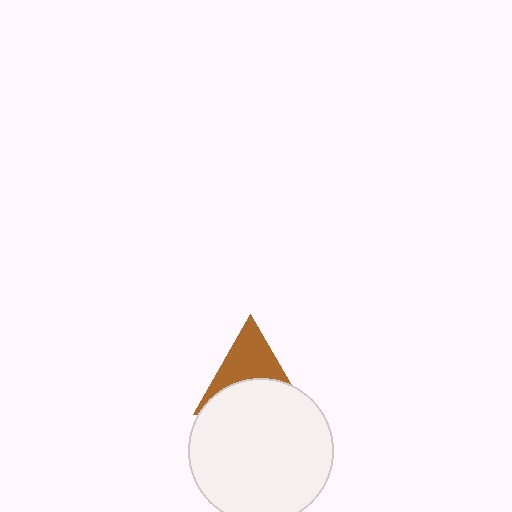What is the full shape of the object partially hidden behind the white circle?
The partially hidden object is a brown triangle.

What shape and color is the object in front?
The object in front is a white circle.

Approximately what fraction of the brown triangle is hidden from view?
Roughly 51% of the brown triangle is hidden behind the white circle.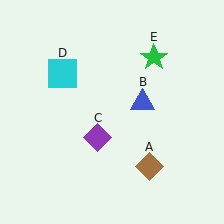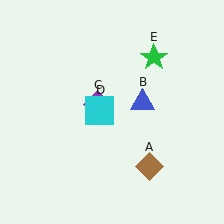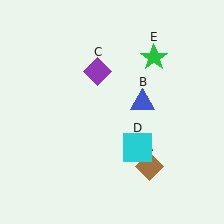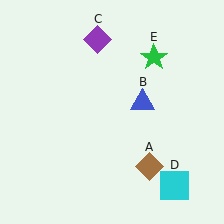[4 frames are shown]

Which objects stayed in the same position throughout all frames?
Brown diamond (object A) and blue triangle (object B) and green star (object E) remained stationary.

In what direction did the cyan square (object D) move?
The cyan square (object D) moved down and to the right.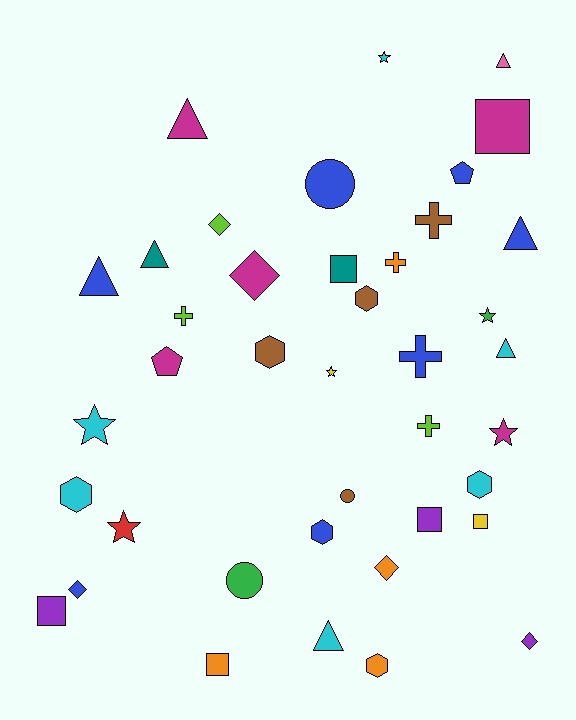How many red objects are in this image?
There is 1 red object.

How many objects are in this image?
There are 40 objects.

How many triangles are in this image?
There are 7 triangles.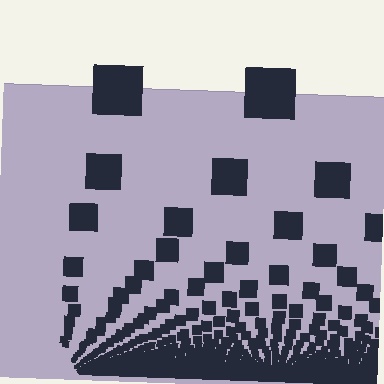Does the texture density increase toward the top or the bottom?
Density increases toward the bottom.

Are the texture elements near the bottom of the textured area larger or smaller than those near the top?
Smaller. The gradient is inverted — elements near the bottom are smaller and denser.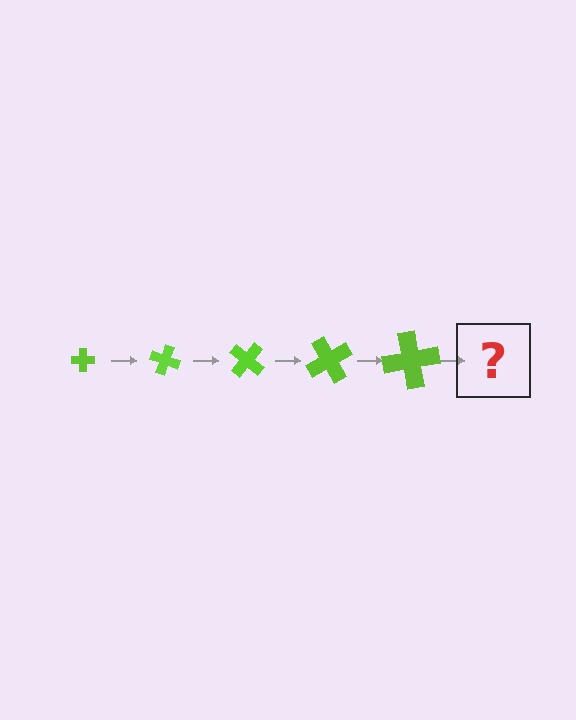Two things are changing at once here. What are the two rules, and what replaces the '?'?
The two rules are that the cross grows larger each step and it rotates 20 degrees each step. The '?' should be a cross, larger than the previous one and rotated 100 degrees from the start.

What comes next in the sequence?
The next element should be a cross, larger than the previous one and rotated 100 degrees from the start.